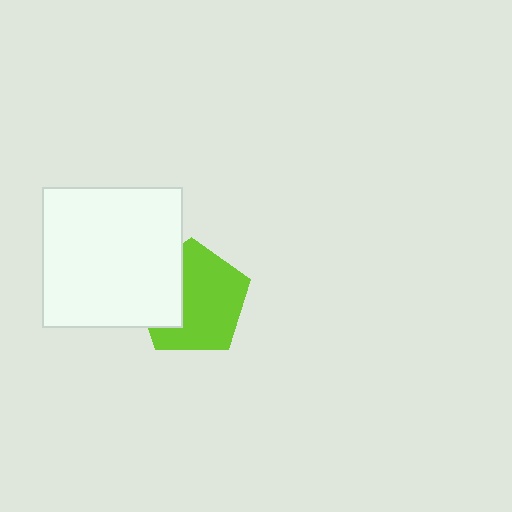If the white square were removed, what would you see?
You would see the complete lime pentagon.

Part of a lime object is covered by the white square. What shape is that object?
It is a pentagon.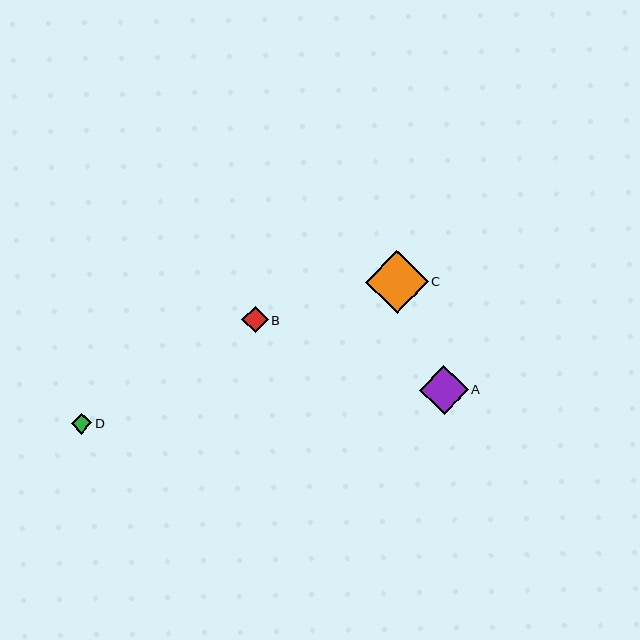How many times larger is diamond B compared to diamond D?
Diamond B is approximately 1.3 times the size of diamond D.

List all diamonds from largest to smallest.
From largest to smallest: C, A, B, D.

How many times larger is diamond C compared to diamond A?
Diamond C is approximately 1.3 times the size of diamond A.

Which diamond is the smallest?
Diamond D is the smallest with a size of approximately 20 pixels.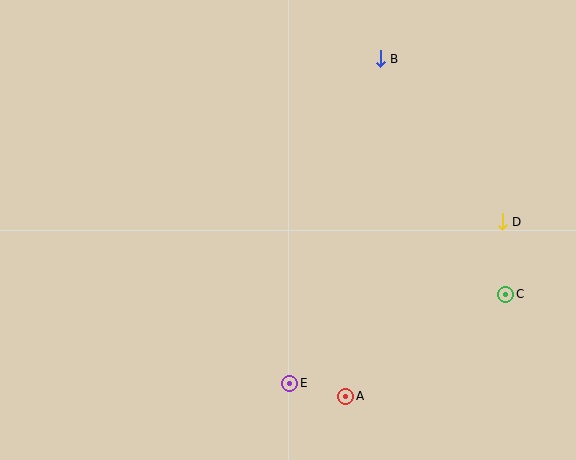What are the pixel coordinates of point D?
Point D is at (502, 222).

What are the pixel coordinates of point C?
Point C is at (506, 294).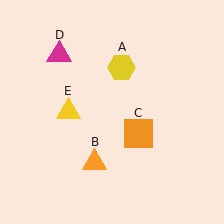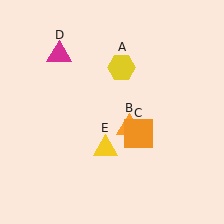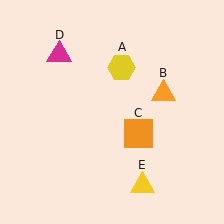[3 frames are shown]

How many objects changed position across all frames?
2 objects changed position: orange triangle (object B), yellow triangle (object E).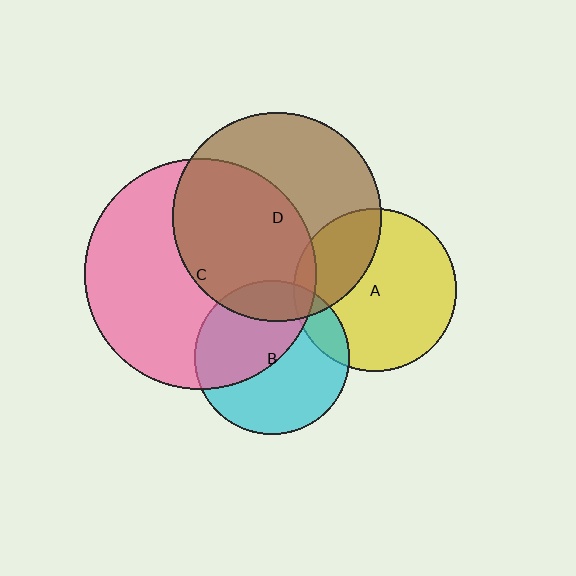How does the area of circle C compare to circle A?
Approximately 2.0 times.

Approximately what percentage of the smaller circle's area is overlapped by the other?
Approximately 50%.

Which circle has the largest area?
Circle C (pink).